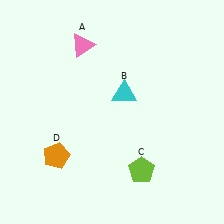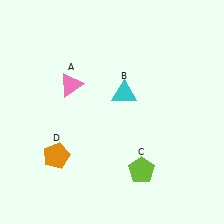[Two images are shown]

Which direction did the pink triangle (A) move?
The pink triangle (A) moved down.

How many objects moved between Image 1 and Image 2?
1 object moved between the two images.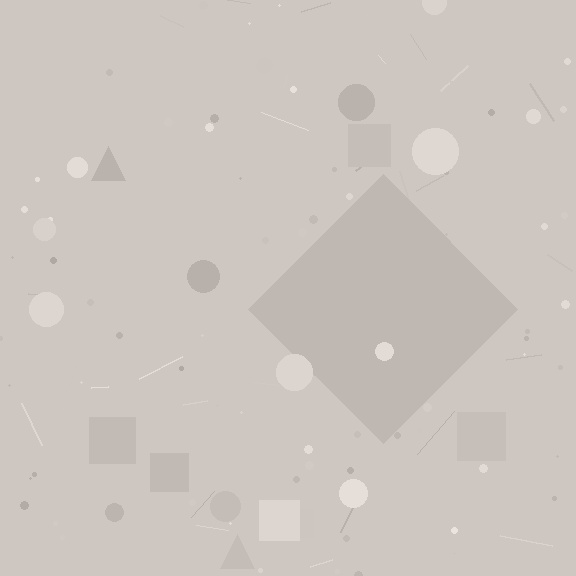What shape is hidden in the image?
A diamond is hidden in the image.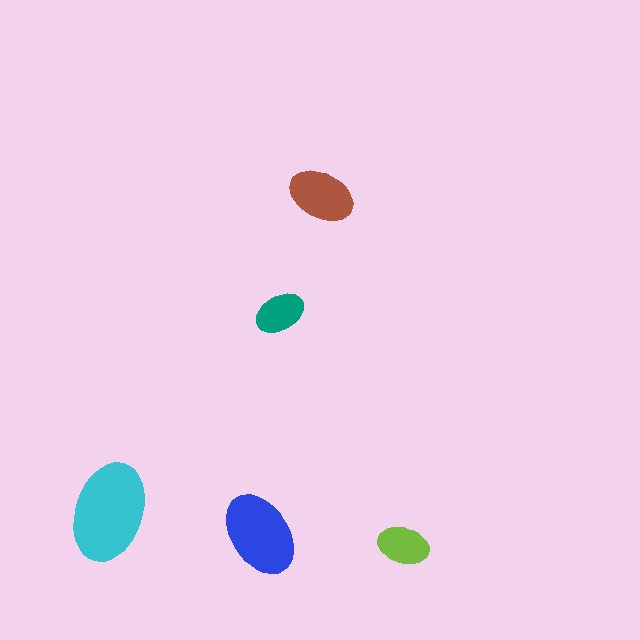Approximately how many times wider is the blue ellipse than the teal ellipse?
About 1.5 times wider.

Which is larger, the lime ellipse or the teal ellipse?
The lime one.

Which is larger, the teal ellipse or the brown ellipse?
The brown one.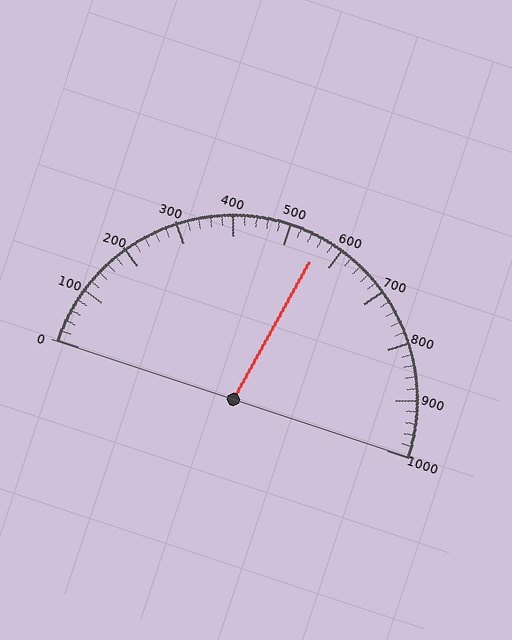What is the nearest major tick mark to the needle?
The nearest major tick mark is 600.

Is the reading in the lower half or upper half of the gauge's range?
The reading is in the upper half of the range (0 to 1000).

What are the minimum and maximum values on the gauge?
The gauge ranges from 0 to 1000.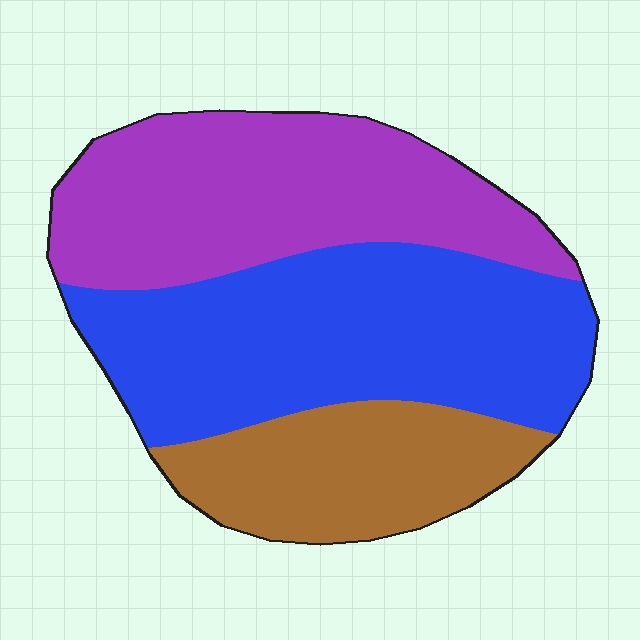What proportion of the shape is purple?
Purple takes up about three eighths (3/8) of the shape.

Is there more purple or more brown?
Purple.